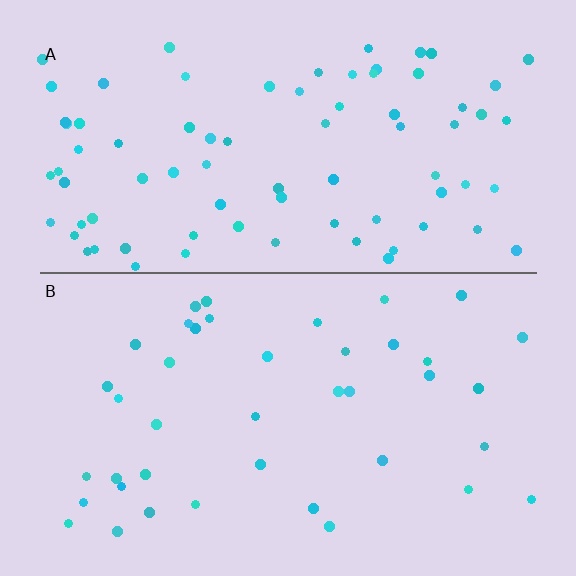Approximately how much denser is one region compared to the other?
Approximately 2.0× — region A over region B.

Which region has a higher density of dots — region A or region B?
A (the top).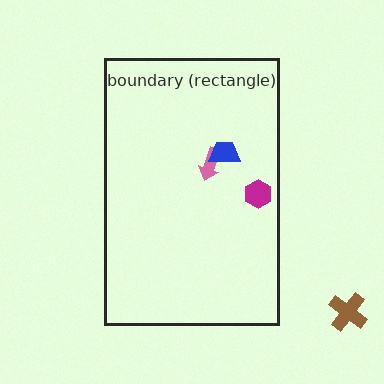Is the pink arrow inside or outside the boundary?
Inside.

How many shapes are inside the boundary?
3 inside, 1 outside.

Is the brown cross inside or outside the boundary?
Outside.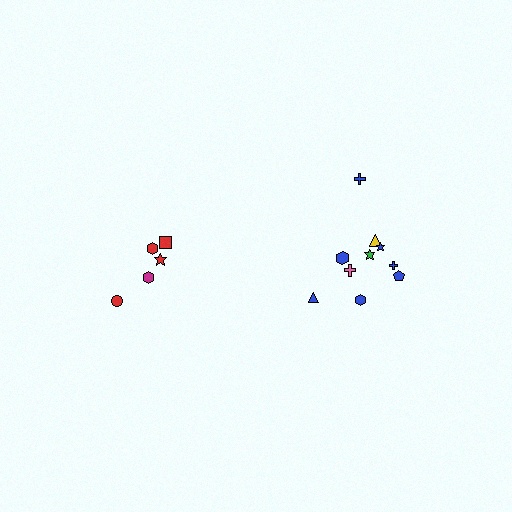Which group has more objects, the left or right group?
The right group.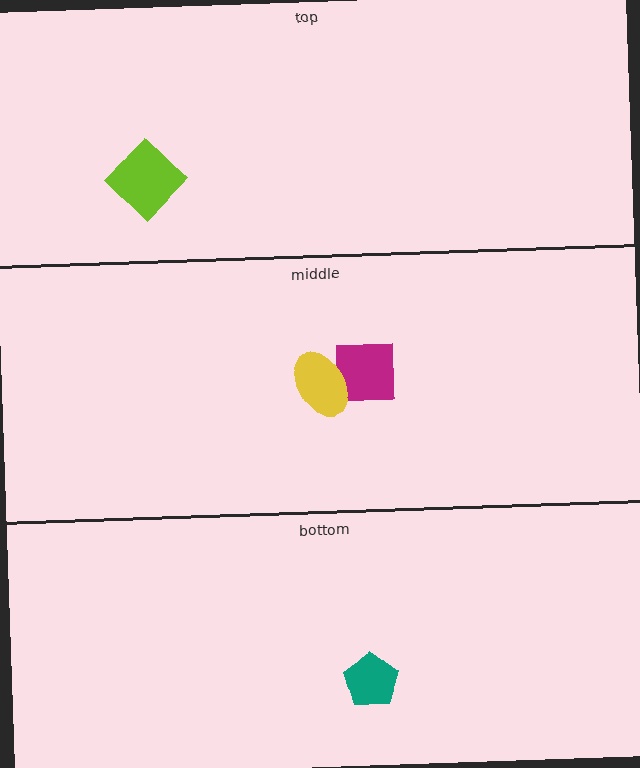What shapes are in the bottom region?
The teal pentagon.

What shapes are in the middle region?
The magenta square, the yellow ellipse.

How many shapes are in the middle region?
2.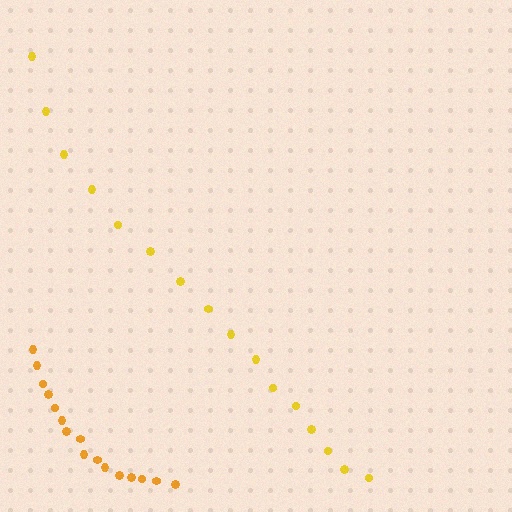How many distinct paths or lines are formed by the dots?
There are 2 distinct paths.